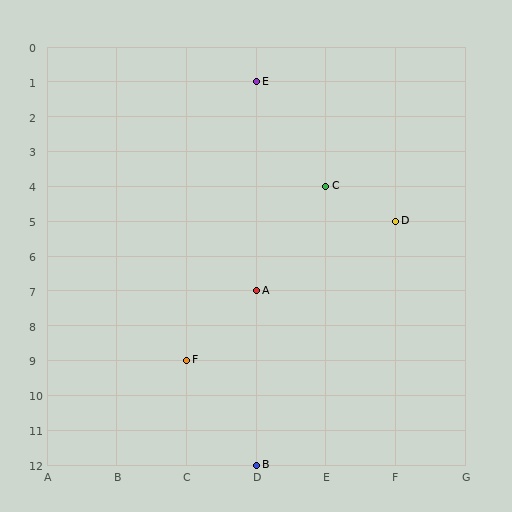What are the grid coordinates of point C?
Point C is at grid coordinates (E, 4).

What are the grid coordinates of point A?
Point A is at grid coordinates (D, 7).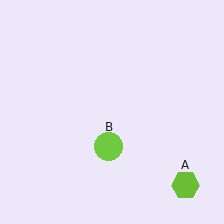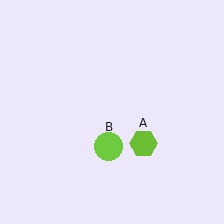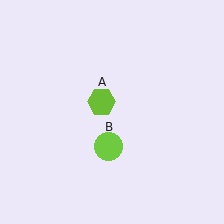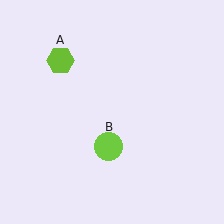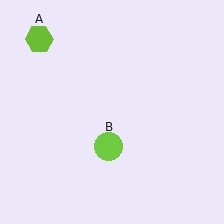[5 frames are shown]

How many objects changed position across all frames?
1 object changed position: lime hexagon (object A).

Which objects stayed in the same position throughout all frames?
Lime circle (object B) remained stationary.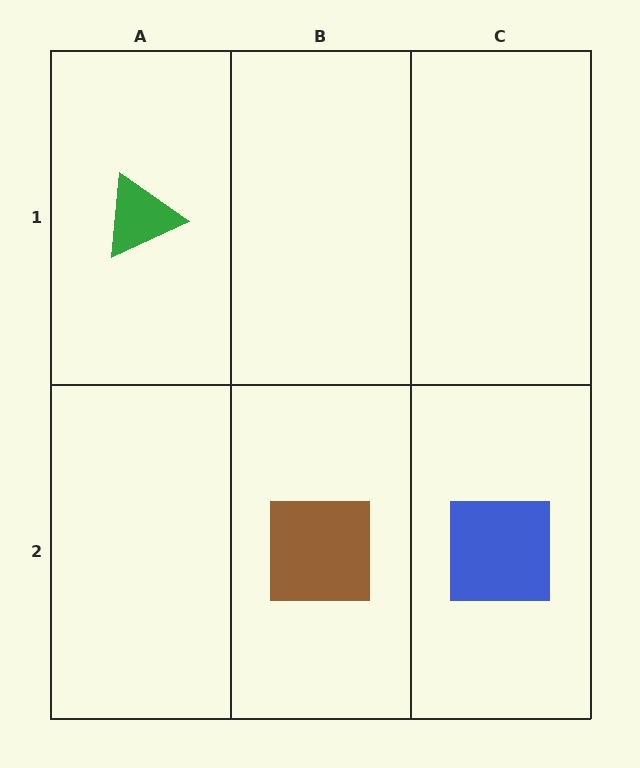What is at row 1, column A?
A green triangle.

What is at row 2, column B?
A brown square.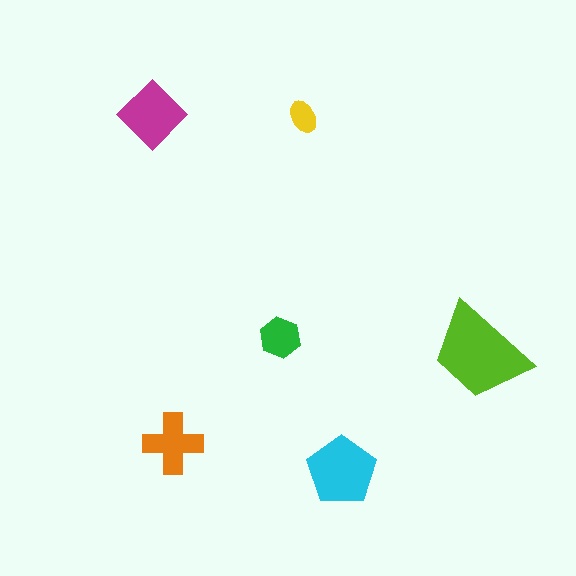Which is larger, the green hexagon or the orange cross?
The orange cross.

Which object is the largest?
The lime trapezoid.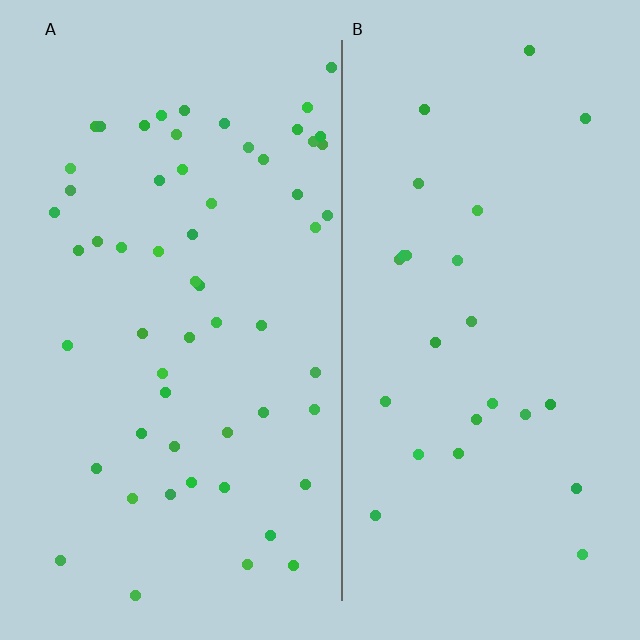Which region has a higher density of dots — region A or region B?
A (the left).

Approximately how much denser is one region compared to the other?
Approximately 2.2× — region A over region B.